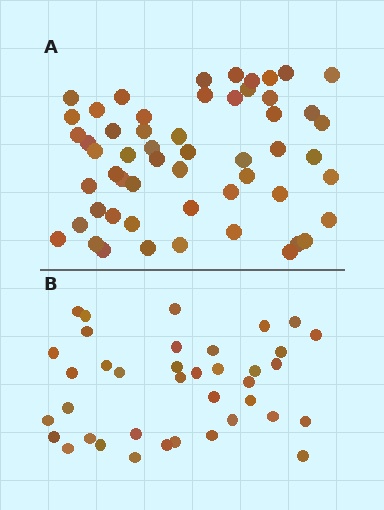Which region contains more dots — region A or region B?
Region A (the top region) has more dots.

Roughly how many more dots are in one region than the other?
Region A has approximately 15 more dots than region B.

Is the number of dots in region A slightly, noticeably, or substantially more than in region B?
Region A has noticeably more, but not dramatically so. The ratio is roughly 1.4 to 1.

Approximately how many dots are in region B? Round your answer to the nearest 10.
About 40 dots. (The exact count is 38, which rounds to 40.)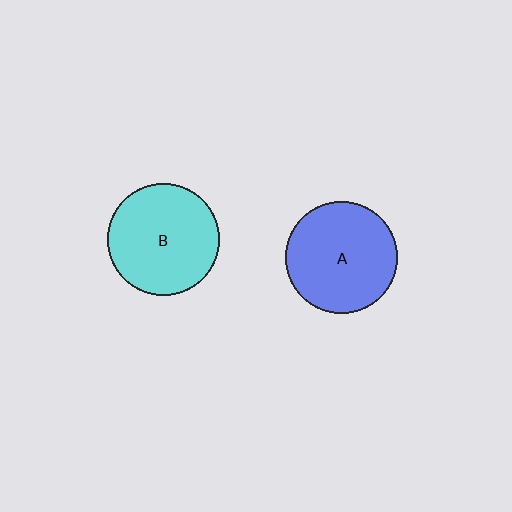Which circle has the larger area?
Circle A (blue).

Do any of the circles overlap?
No, none of the circles overlap.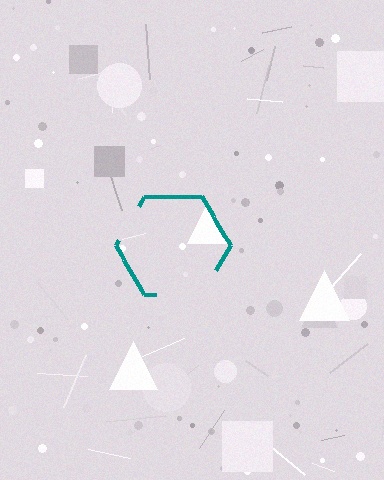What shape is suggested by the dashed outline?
The dashed outline suggests a hexagon.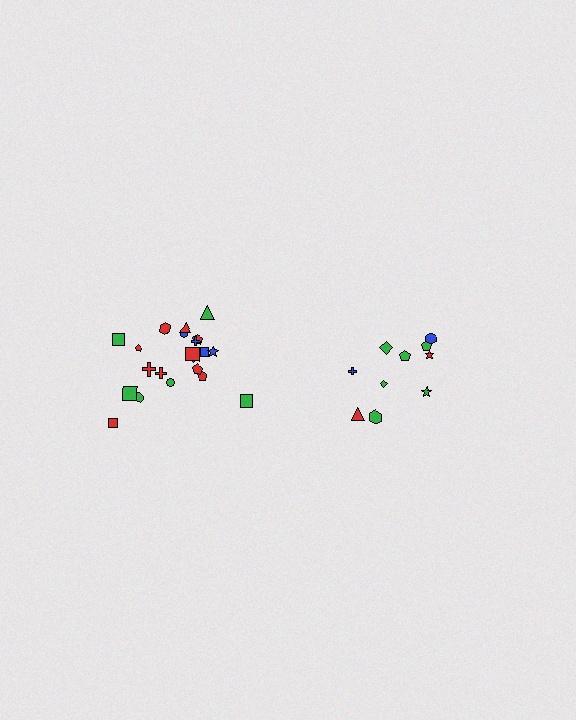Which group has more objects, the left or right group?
The left group.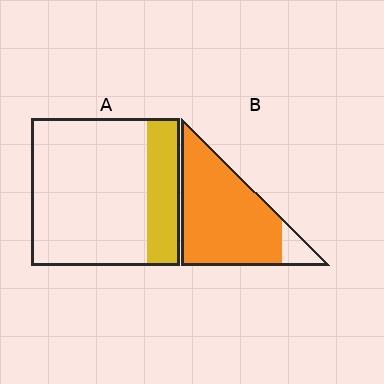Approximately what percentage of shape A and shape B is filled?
A is approximately 20% and B is approximately 90%.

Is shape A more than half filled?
No.